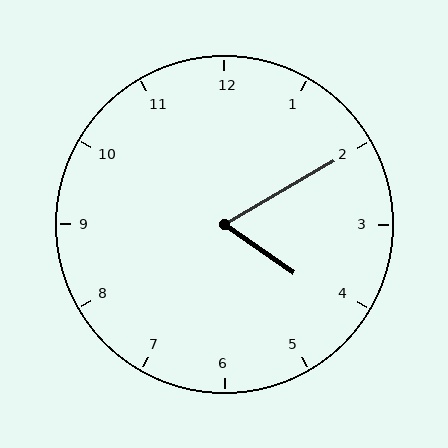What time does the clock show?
4:10.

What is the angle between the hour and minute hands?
Approximately 65 degrees.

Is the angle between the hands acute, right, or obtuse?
It is acute.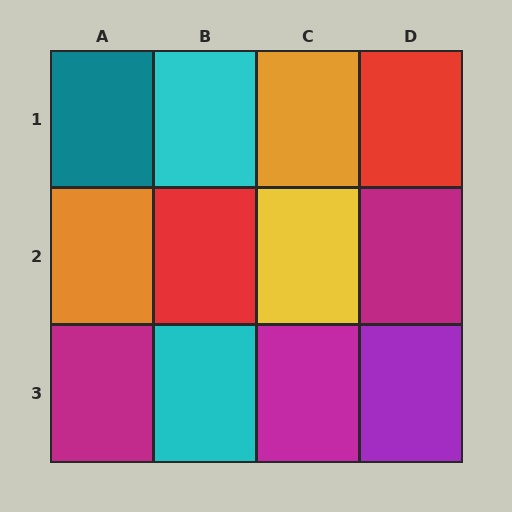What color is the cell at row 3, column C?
Magenta.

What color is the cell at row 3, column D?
Purple.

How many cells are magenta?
3 cells are magenta.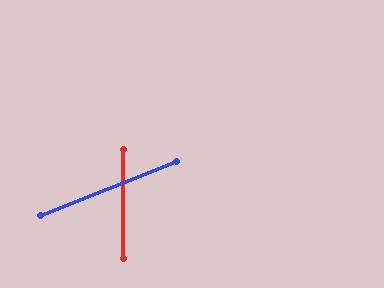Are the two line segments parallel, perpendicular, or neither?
Neither parallel nor perpendicular — they differ by about 68°.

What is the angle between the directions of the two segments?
Approximately 68 degrees.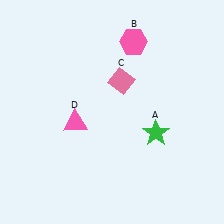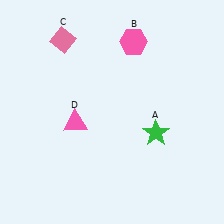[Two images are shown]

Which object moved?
The pink diamond (C) moved left.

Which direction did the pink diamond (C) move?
The pink diamond (C) moved left.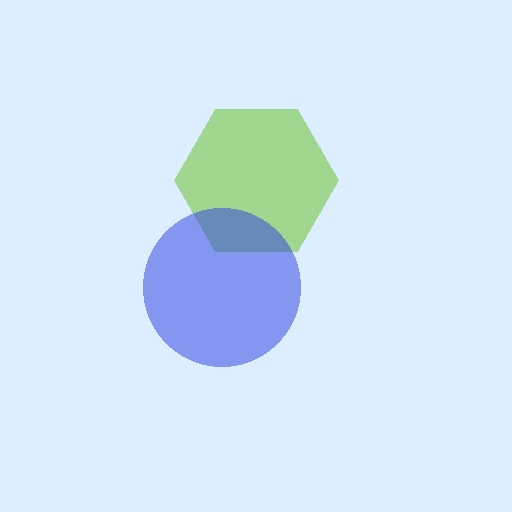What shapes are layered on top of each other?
The layered shapes are: a lime hexagon, a blue circle.